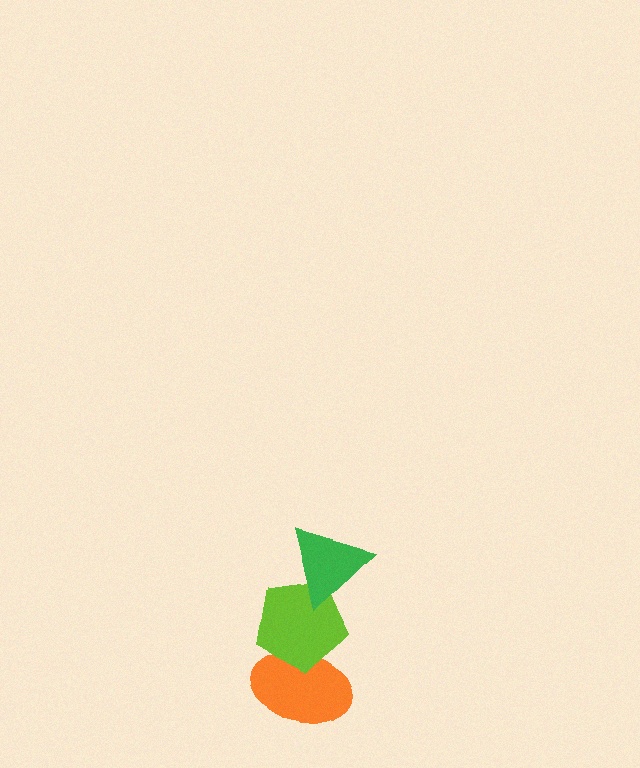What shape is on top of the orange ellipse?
The lime pentagon is on top of the orange ellipse.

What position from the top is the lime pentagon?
The lime pentagon is 2nd from the top.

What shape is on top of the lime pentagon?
The green triangle is on top of the lime pentagon.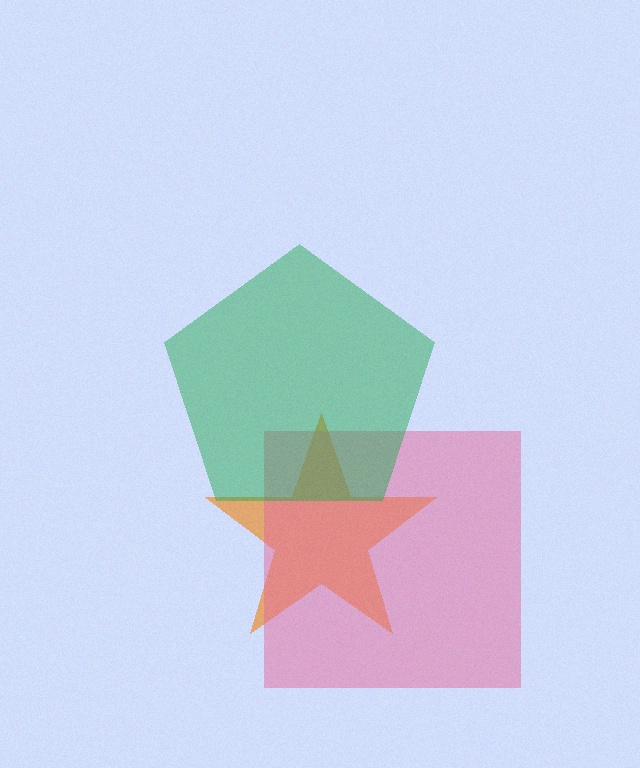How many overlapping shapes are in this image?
There are 3 overlapping shapes in the image.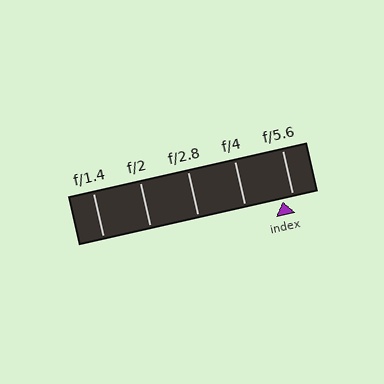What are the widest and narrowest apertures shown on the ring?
The widest aperture shown is f/1.4 and the narrowest is f/5.6.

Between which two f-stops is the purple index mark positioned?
The index mark is between f/4 and f/5.6.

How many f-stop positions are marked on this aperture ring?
There are 5 f-stop positions marked.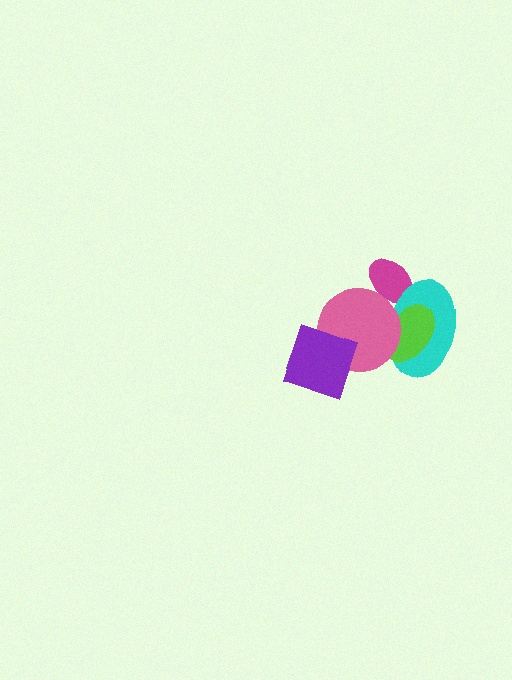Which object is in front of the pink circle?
The purple diamond is in front of the pink circle.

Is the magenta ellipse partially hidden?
Yes, it is partially covered by another shape.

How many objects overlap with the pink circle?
4 objects overlap with the pink circle.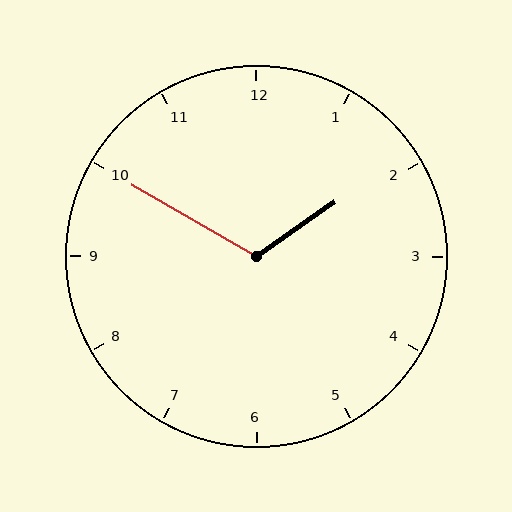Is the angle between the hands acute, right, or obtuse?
It is obtuse.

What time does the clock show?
1:50.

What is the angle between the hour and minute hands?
Approximately 115 degrees.